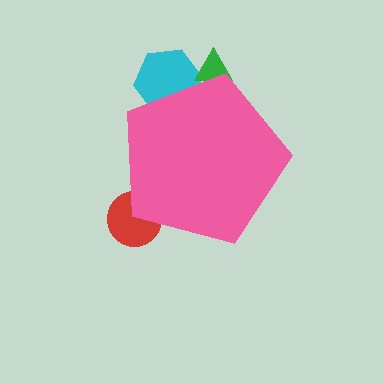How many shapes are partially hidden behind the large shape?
3 shapes are partially hidden.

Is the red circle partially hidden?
Yes, the red circle is partially hidden behind the pink pentagon.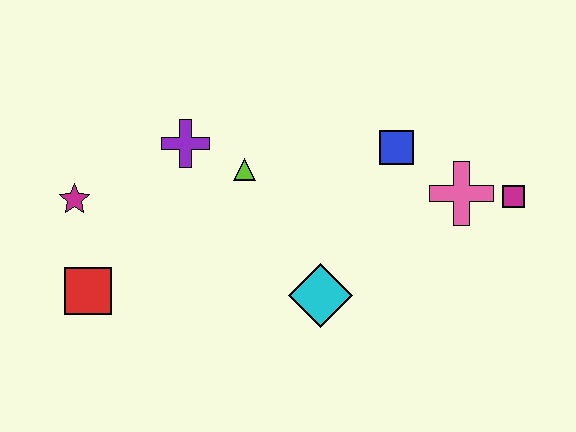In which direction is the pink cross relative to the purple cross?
The pink cross is to the right of the purple cross.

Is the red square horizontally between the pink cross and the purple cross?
No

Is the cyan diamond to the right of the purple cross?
Yes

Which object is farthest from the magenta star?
The magenta square is farthest from the magenta star.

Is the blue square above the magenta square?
Yes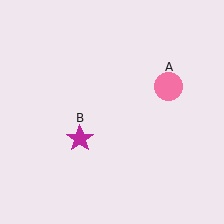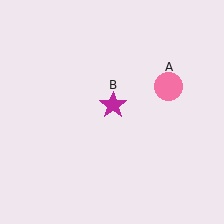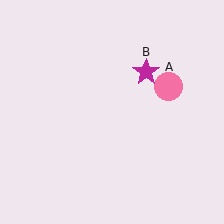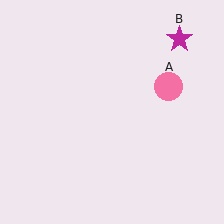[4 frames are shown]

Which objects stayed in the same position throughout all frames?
Pink circle (object A) remained stationary.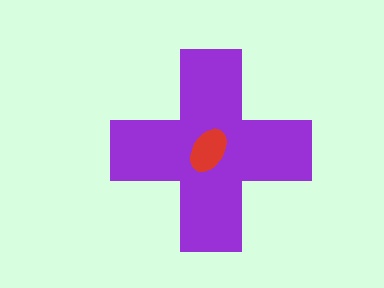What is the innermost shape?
The red ellipse.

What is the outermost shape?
The purple cross.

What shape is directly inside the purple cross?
The red ellipse.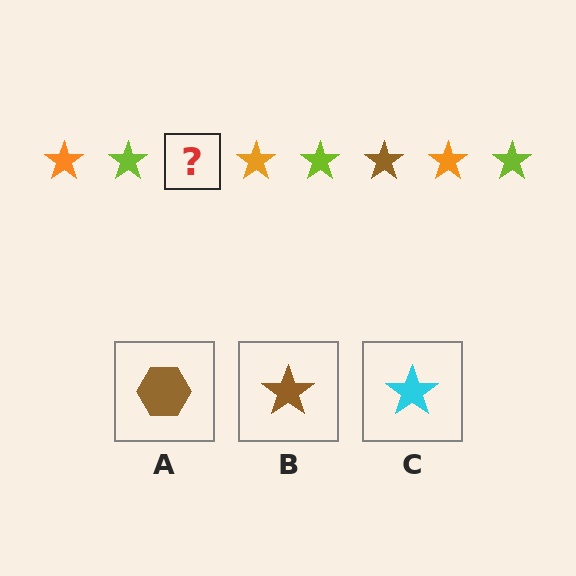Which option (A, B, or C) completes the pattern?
B.